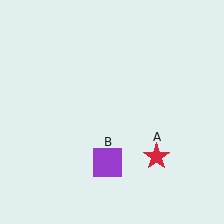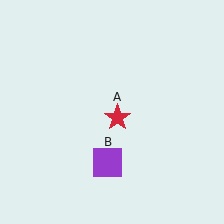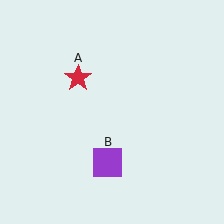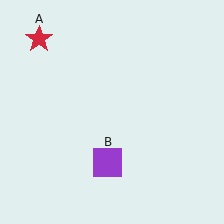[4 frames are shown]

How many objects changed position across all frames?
1 object changed position: red star (object A).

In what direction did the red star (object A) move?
The red star (object A) moved up and to the left.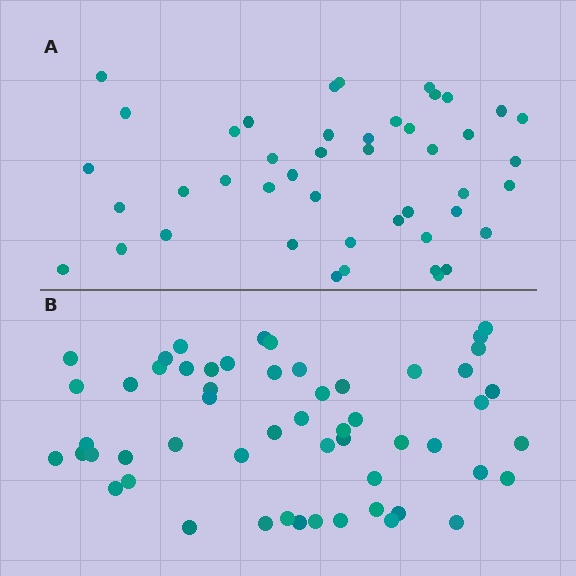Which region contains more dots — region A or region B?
Region B (the bottom region) has more dots.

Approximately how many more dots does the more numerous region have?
Region B has roughly 10 or so more dots than region A.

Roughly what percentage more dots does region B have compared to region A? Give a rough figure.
About 20% more.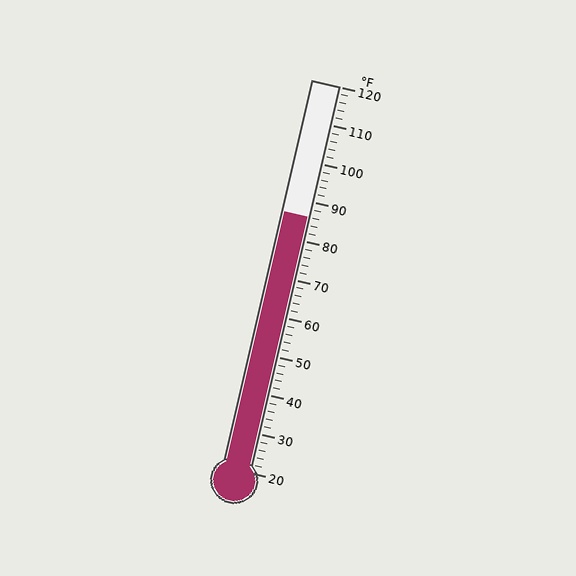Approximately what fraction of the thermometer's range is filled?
The thermometer is filled to approximately 65% of its range.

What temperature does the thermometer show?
The thermometer shows approximately 86°F.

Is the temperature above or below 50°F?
The temperature is above 50°F.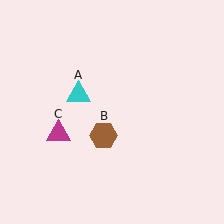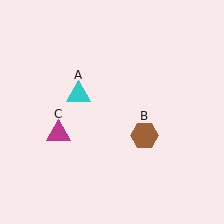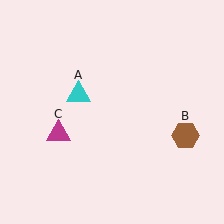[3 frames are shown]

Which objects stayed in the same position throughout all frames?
Cyan triangle (object A) and magenta triangle (object C) remained stationary.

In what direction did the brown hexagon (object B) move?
The brown hexagon (object B) moved right.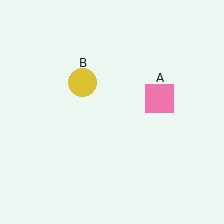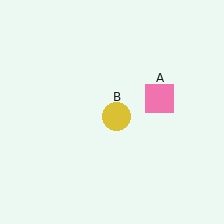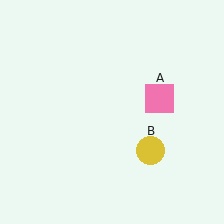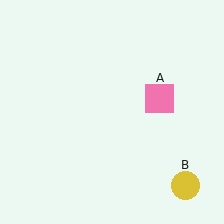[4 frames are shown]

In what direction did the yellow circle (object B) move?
The yellow circle (object B) moved down and to the right.